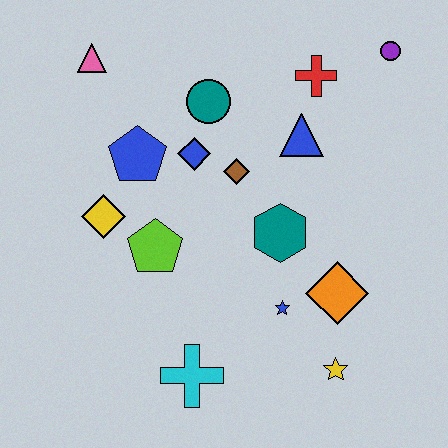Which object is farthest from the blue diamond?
The yellow star is farthest from the blue diamond.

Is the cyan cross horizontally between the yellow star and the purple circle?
No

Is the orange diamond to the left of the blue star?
No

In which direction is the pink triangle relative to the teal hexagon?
The pink triangle is to the left of the teal hexagon.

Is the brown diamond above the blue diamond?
No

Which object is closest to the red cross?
The blue triangle is closest to the red cross.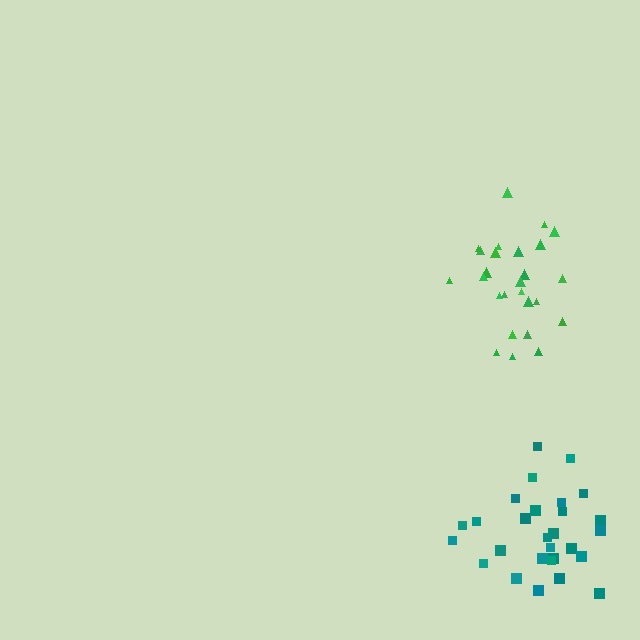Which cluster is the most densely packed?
Green.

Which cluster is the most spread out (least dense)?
Teal.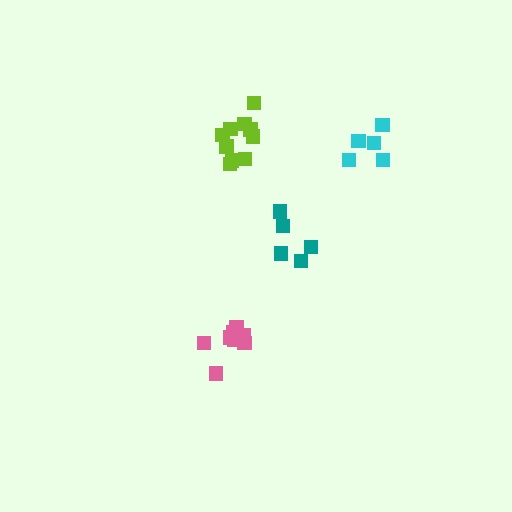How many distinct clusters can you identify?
There are 4 distinct clusters.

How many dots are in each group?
Group 1: 8 dots, Group 2: 10 dots, Group 3: 5 dots, Group 4: 5 dots (28 total).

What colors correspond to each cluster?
The clusters are colored: pink, lime, cyan, teal.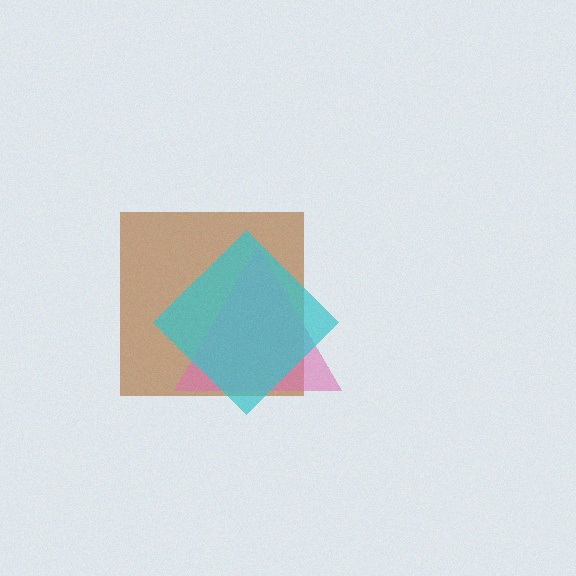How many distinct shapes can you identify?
There are 3 distinct shapes: a brown square, a pink triangle, a cyan diamond.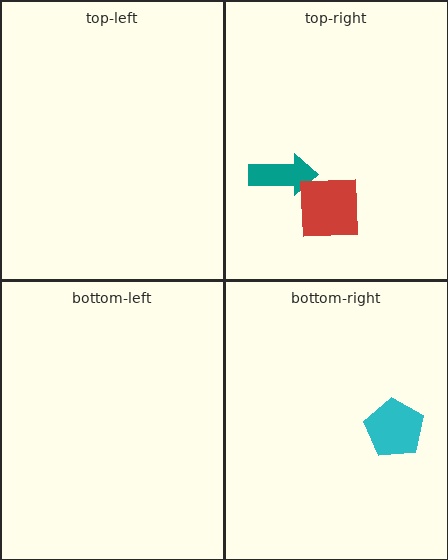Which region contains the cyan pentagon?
The bottom-right region.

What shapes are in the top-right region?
The teal arrow, the red square.